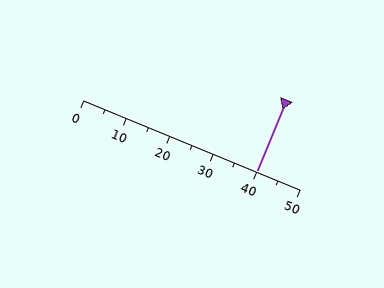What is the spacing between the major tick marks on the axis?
The major ticks are spaced 10 apart.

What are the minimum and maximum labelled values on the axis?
The axis runs from 0 to 50.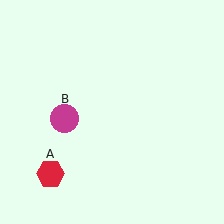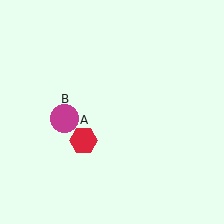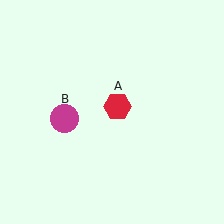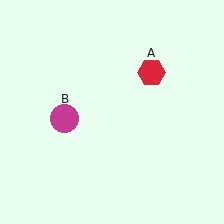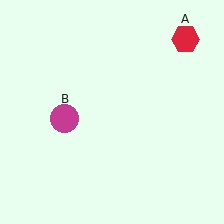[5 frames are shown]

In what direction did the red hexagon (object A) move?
The red hexagon (object A) moved up and to the right.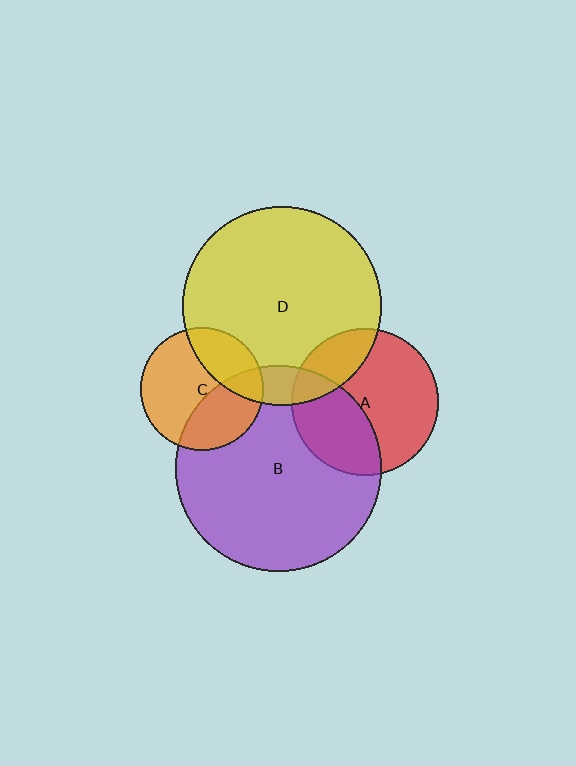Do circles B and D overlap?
Yes.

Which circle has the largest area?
Circle B (purple).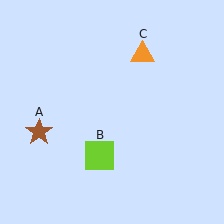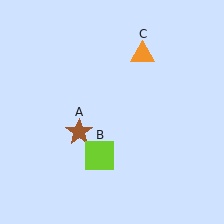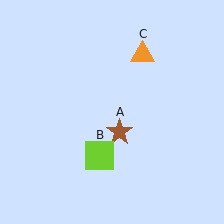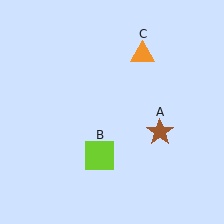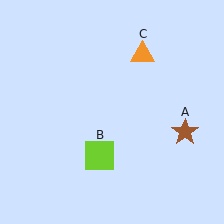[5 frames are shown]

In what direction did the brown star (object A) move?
The brown star (object A) moved right.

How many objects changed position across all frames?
1 object changed position: brown star (object A).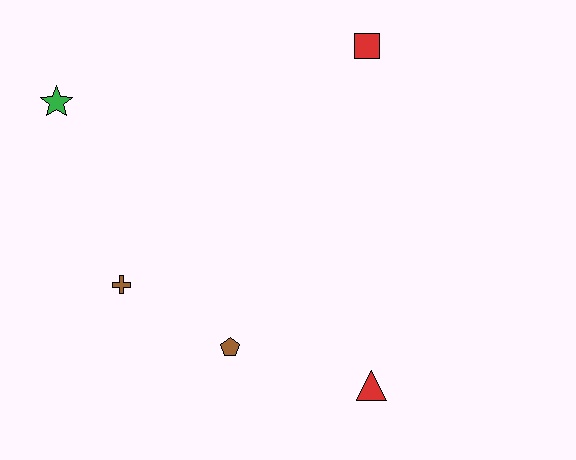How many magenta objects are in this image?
There are no magenta objects.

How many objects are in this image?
There are 5 objects.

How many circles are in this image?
There are no circles.